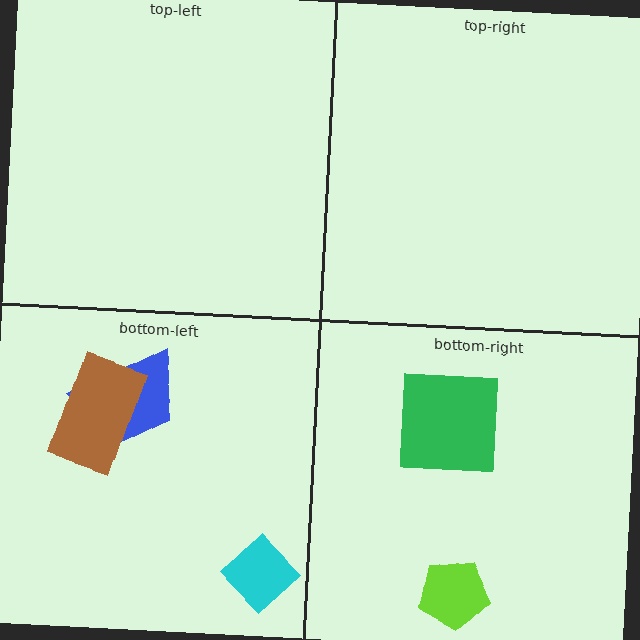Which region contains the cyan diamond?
The bottom-left region.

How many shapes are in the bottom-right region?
2.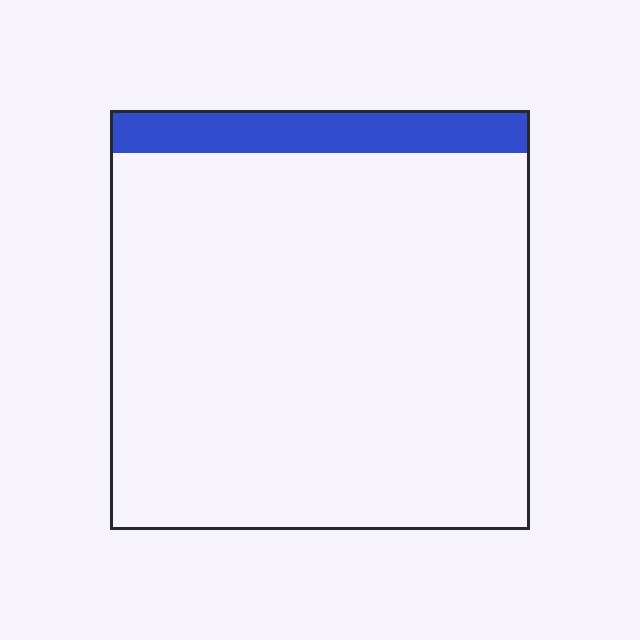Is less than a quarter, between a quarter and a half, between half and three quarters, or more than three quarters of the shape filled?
Less than a quarter.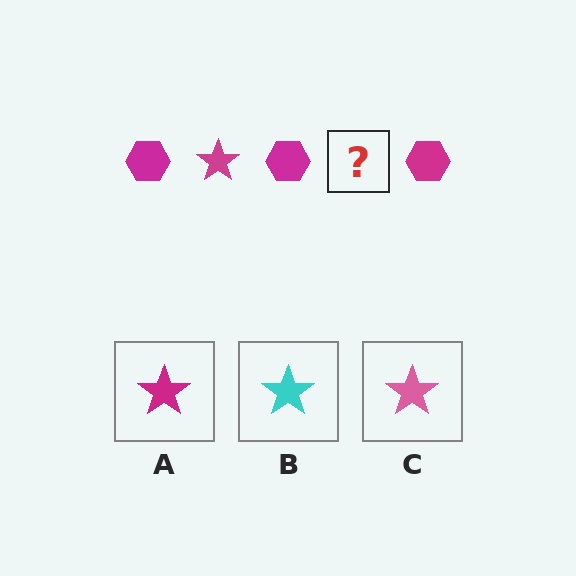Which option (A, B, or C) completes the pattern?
A.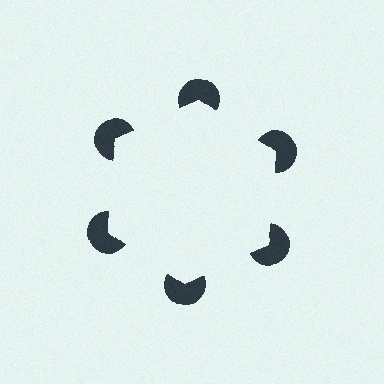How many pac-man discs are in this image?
There are 6 — one at each vertex of the illusory hexagon.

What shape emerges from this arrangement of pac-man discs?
An illusory hexagon — its edges are inferred from the aligned wedge cuts in the pac-man discs, not physically drawn.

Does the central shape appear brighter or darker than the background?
It typically appears slightly brighter than the background, even though no actual brightness change is drawn.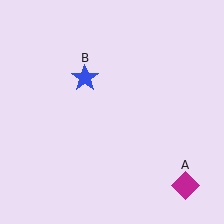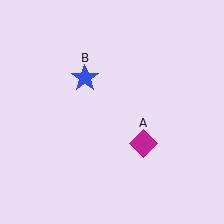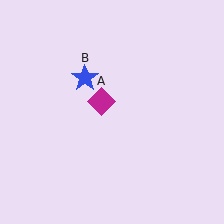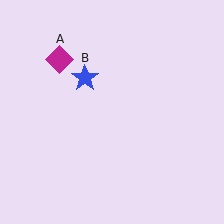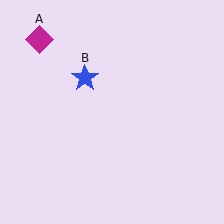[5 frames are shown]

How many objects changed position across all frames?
1 object changed position: magenta diamond (object A).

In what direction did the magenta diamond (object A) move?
The magenta diamond (object A) moved up and to the left.